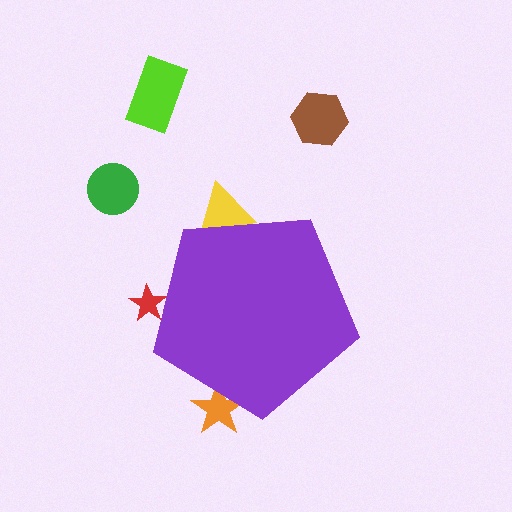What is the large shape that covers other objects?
A purple pentagon.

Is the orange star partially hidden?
Yes, the orange star is partially hidden behind the purple pentagon.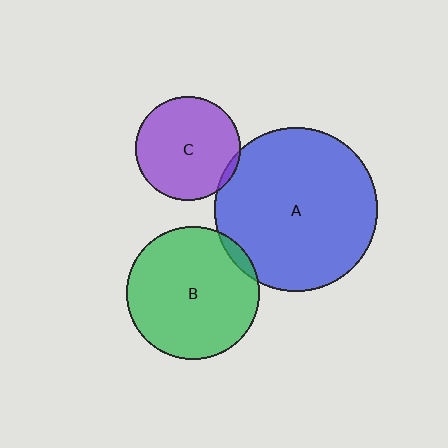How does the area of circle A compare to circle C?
Approximately 2.5 times.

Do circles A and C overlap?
Yes.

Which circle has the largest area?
Circle A (blue).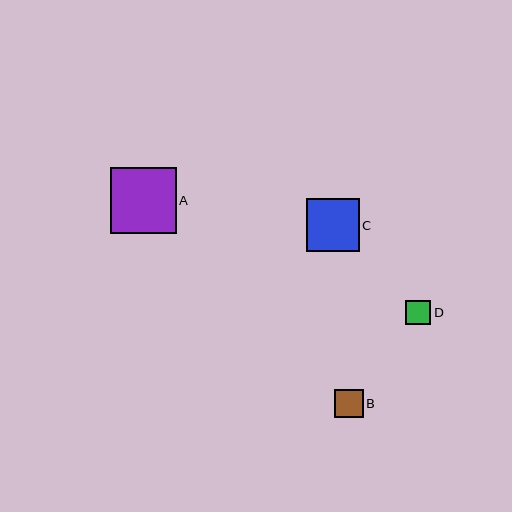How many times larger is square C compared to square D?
Square C is approximately 2.2 times the size of square D.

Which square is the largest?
Square A is the largest with a size of approximately 66 pixels.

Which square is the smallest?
Square D is the smallest with a size of approximately 25 pixels.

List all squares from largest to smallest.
From largest to smallest: A, C, B, D.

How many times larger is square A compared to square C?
Square A is approximately 1.2 times the size of square C.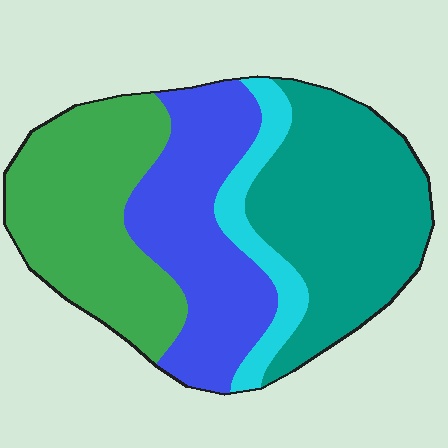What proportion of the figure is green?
Green covers roughly 30% of the figure.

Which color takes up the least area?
Cyan, at roughly 10%.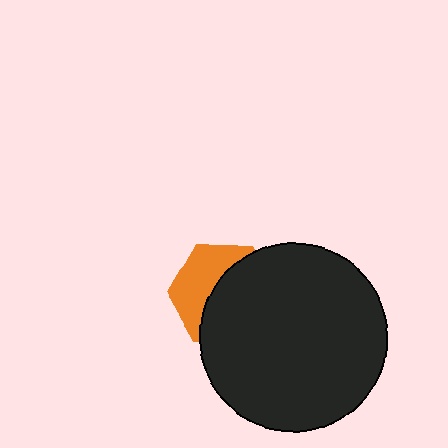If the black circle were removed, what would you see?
You would see the complete orange hexagon.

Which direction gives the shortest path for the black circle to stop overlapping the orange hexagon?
Moving right gives the shortest separation.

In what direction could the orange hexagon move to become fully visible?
The orange hexagon could move left. That would shift it out from behind the black circle entirely.